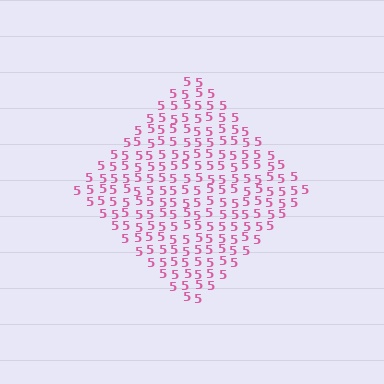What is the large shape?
The large shape is a diamond.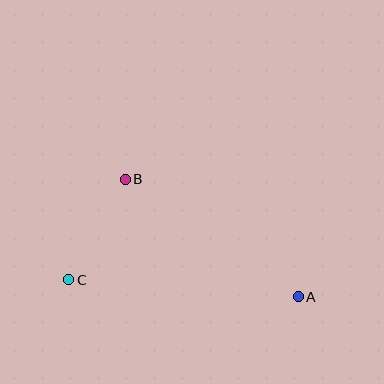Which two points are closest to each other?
Points B and C are closest to each other.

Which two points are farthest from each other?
Points A and C are farthest from each other.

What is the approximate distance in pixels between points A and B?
The distance between A and B is approximately 209 pixels.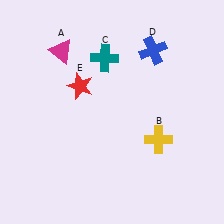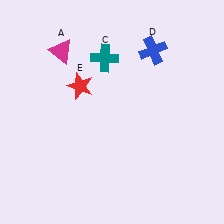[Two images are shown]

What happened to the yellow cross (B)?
The yellow cross (B) was removed in Image 2. It was in the bottom-right area of Image 1.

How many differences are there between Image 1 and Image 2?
There is 1 difference between the two images.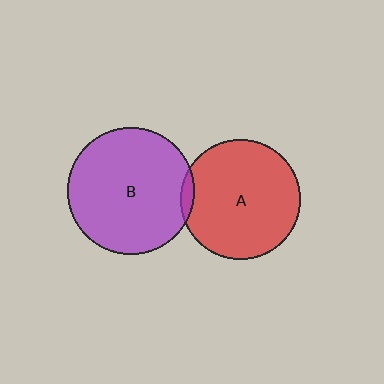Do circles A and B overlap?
Yes.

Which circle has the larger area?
Circle B (purple).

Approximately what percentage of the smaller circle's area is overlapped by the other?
Approximately 5%.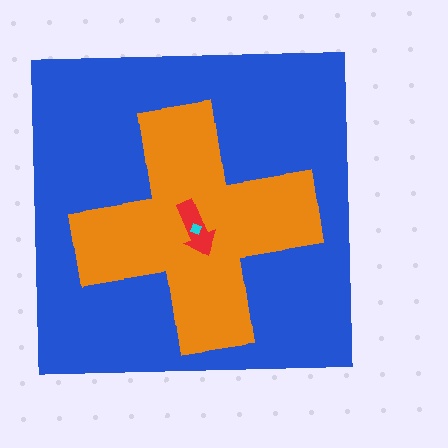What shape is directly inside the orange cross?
The red arrow.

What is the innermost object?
The cyan diamond.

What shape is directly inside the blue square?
The orange cross.